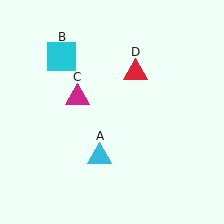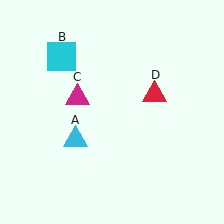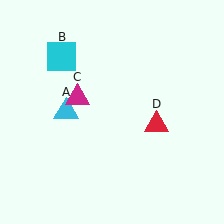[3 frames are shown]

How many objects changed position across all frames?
2 objects changed position: cyan triangle (object A), red triangle (object D).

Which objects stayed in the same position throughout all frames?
Cyan square (object B) and magenta triangle (object C) remained stationary.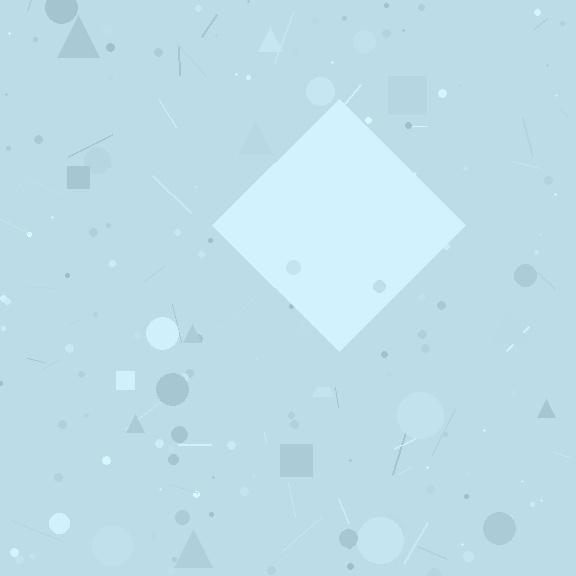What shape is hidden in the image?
A diamond is hidden in the image.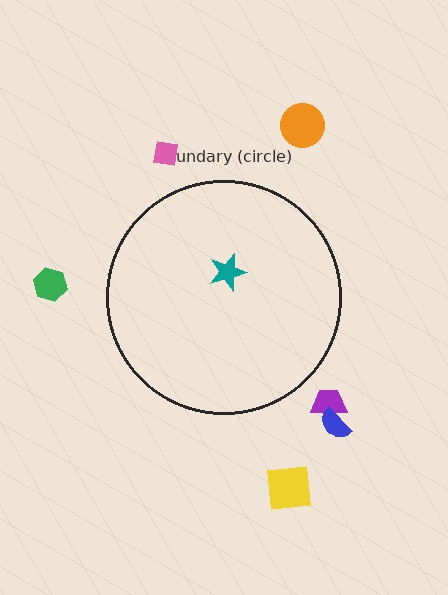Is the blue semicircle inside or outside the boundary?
Outside.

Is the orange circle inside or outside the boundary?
Outside.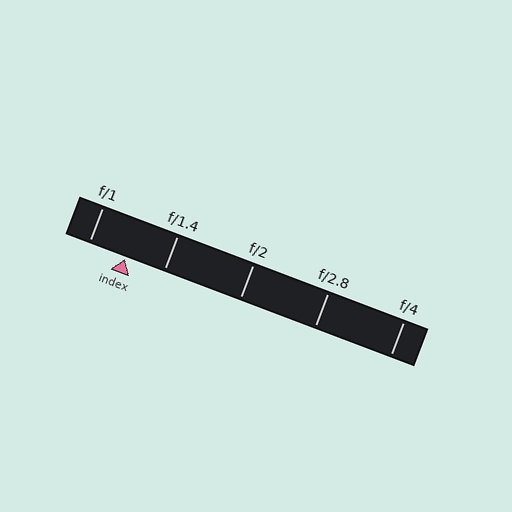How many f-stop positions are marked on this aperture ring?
There are 5 f-stop positions marked.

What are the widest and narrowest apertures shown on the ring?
The widest aperture shown is f/1 and the narrowest is f/4.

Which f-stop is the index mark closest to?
The index mark is closest to f/1.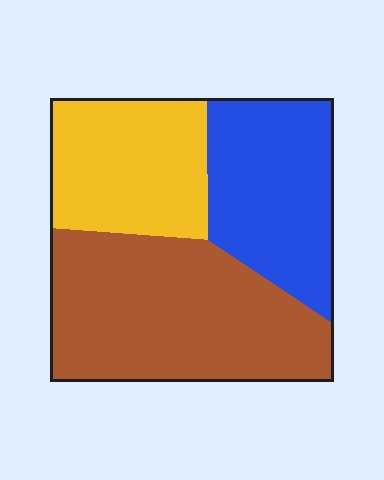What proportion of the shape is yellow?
Yellow takes up between a sixth and a third of the shape.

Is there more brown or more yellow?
Brown.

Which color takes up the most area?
Brown, at roughly 45%.